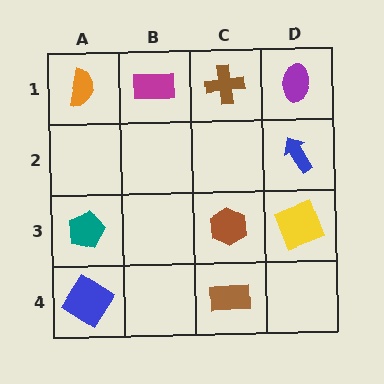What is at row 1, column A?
An orange semicircle.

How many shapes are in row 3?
3 shapes.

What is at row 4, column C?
A brown rectangle.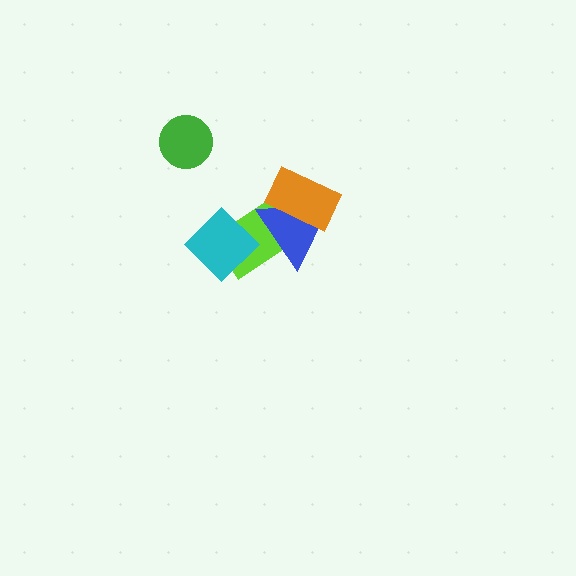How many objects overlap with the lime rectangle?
3 objects overlap with the lime rectangle.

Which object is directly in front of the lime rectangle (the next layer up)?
The cyan diamond is directly in front of the lime rectangle.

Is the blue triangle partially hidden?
Yes, it is partially covered by another shape.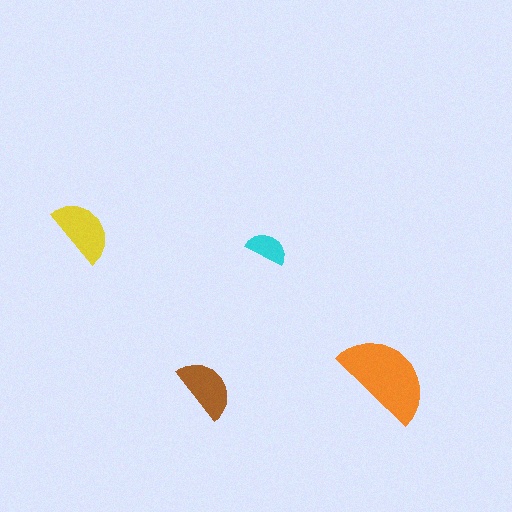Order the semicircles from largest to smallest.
the orange one, the yellow one, the brown one, the cyan one.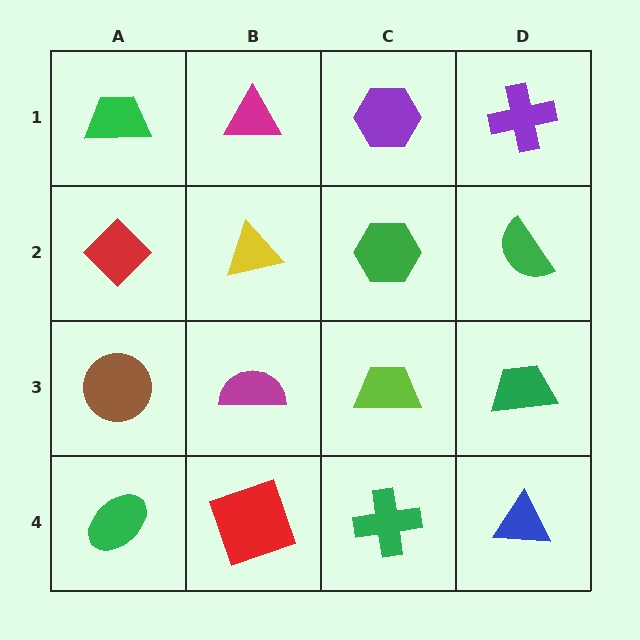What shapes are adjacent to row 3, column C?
A green hexagon (row 2, column C), a green cross (row 4, column C), a magenta semicircle (row 3, column B), a green trapezoid (row 3, column D).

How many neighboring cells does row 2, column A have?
3.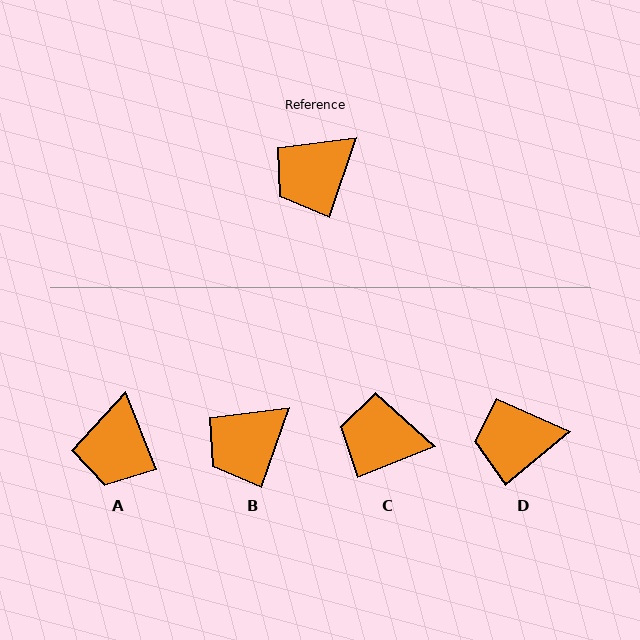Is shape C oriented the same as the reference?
No, it is off by about 49 degrees.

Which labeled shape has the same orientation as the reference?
B.